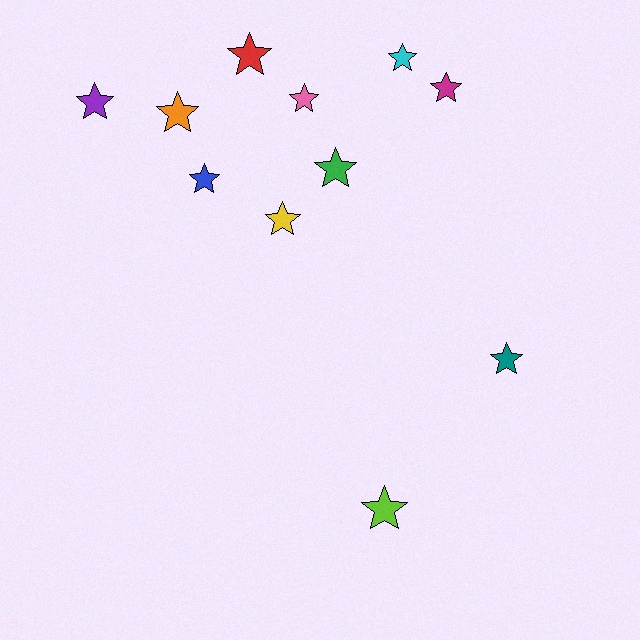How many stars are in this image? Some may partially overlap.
There are 11 stars.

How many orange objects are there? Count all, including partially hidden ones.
There is 1 orange object.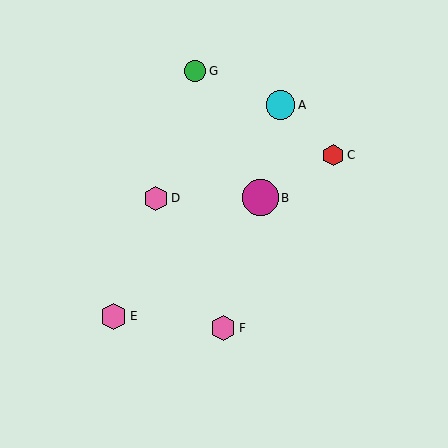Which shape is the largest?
The magenta circle (labeled B) is the largest.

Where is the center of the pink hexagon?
The center of the pink hexagon is at (156, 198).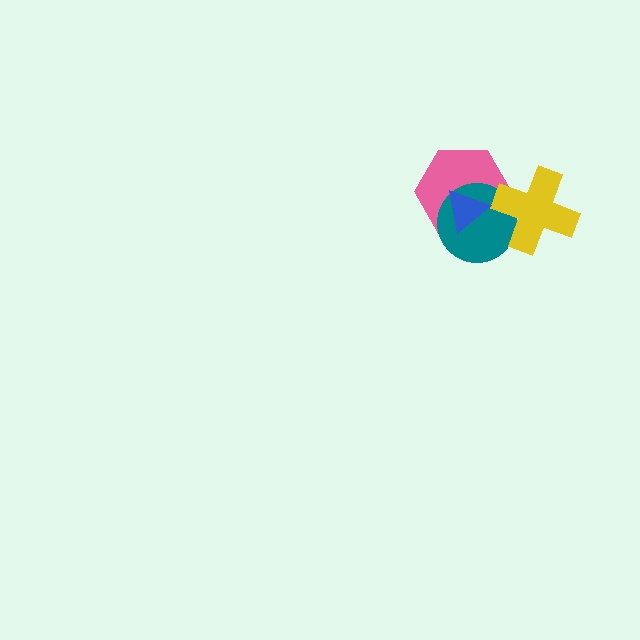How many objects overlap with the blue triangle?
2 objects overlap with the blue triangle.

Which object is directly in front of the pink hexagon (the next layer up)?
The teal circle is directly in front of the pink hexagon.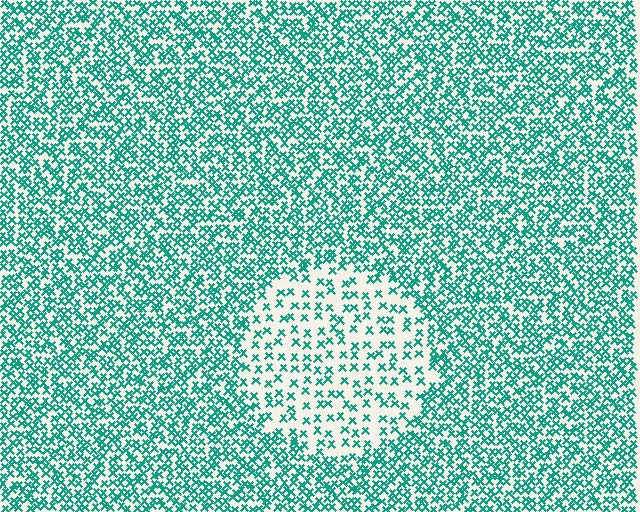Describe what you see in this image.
The image contains small teal elements arranged at two different densities. A circle-shaped region is visible where the elements are less densely packed than the surrounding area.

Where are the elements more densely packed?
The elements are more densely packed outside the circle boundary.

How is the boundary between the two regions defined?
The boundary is defined by a change in element density (approximately 2.3x ratio). All elements are the same color, size, and shape.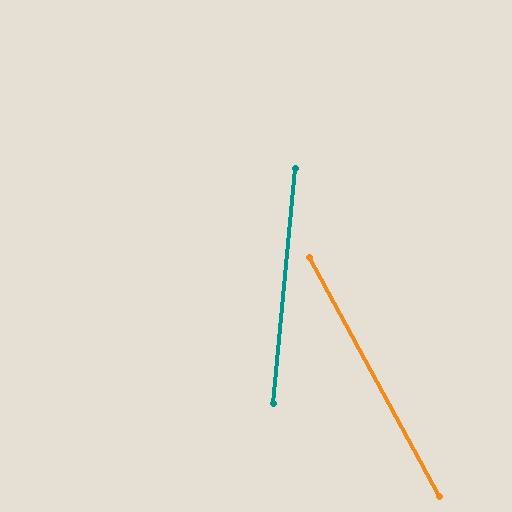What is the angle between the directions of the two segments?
Approximately 34 degrees.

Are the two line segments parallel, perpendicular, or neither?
Neither parallel nor perpendicular — they differ by about 34°.